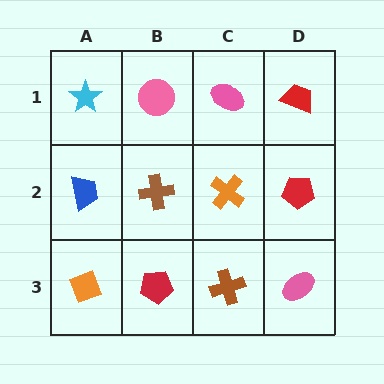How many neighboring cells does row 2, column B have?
4.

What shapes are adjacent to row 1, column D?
A red pentagon (row 2, column D), a pink ellipse (row 1, column C).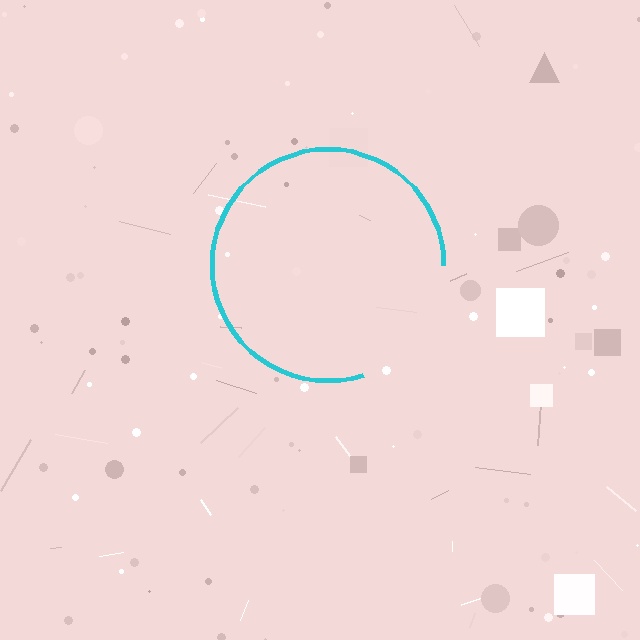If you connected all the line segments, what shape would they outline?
They would outline a circle.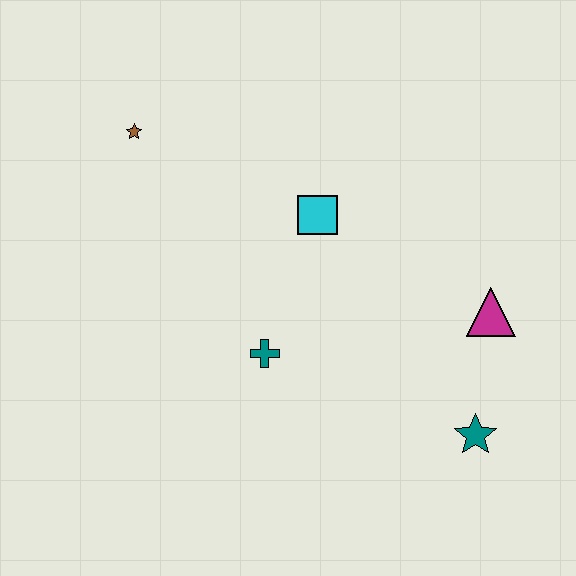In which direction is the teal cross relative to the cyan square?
The teal cross is below the cyan square.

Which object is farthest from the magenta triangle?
The brown star is farthest from the magenta triangle.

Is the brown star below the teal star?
No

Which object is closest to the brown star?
The cyan square is closest to the brown star.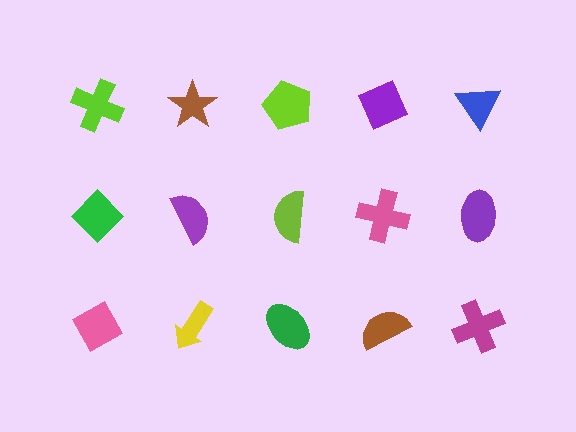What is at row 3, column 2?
A yellow arrow.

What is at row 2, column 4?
A pink cross.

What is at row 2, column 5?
A purple ellipse.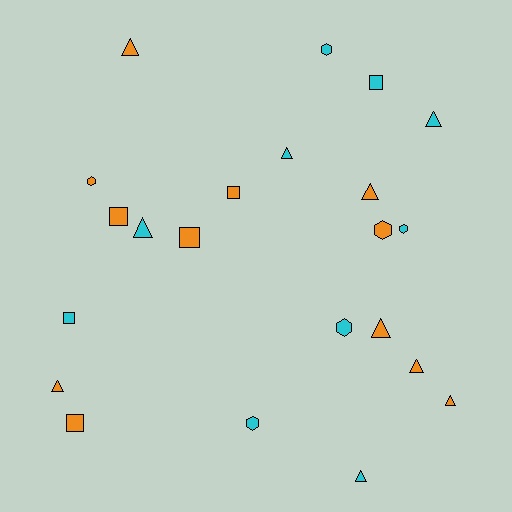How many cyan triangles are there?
There are 4 cyan triangles.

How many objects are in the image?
There are 22 objects.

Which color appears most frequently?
Orange, with 12 objects.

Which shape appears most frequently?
Triangle, with 10 objects.